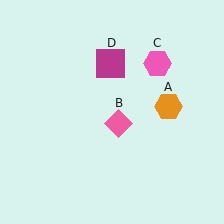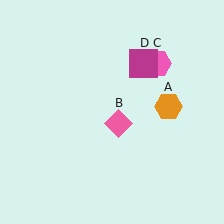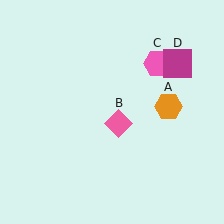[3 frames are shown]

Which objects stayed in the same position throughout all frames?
Orange hexagon (object A) and pink diamond (object B) and pink hexagon (object C) remained stationary.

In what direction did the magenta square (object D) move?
The magenta square (object D) moved right.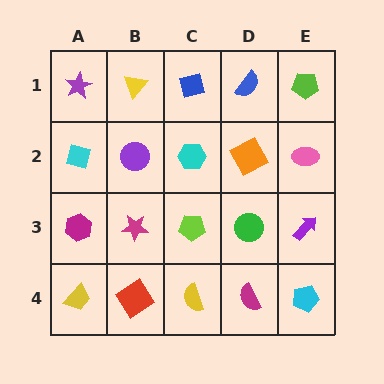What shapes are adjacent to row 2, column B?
A yellow triangle (row 1, column B), a magenta star (row 3, column B), a cyan diamond (row 2, column A), a cyan hexagon (row 2, column C).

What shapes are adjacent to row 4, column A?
A magenta hexagon (row 3, column A), a red diamond (row 4, column B).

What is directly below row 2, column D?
A green circle.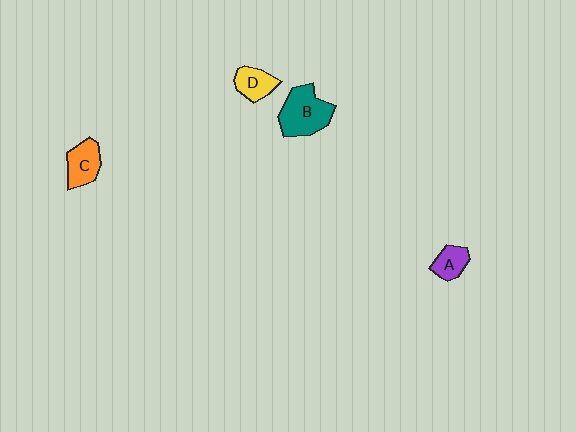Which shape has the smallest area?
Shape A (purple).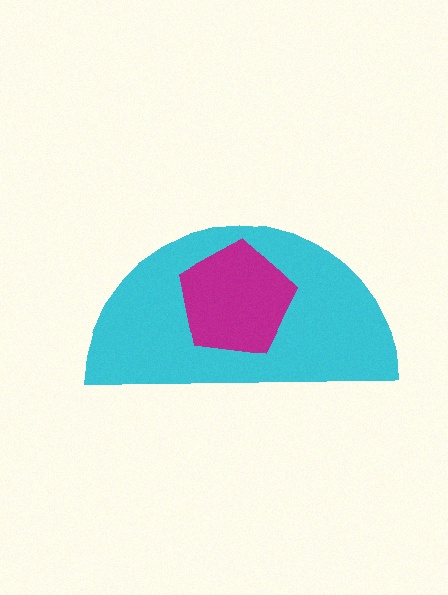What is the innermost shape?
The magenta pentagon.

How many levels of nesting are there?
2.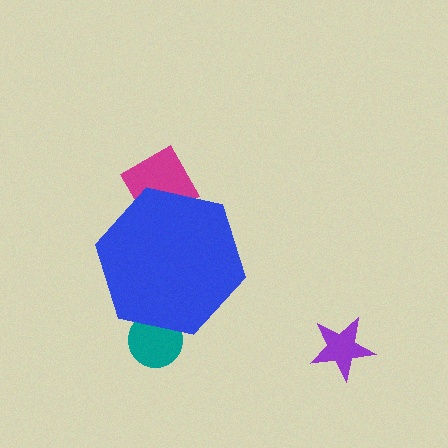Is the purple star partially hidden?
No, the purple star is fully visible.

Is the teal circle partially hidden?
Yes, the teal circle is partially hidden behind the blue hexagon.